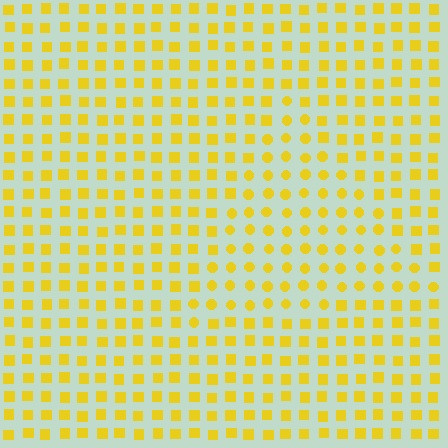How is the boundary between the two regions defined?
The boundary is defined by a change in element shape: circles inside vs. squares outside. All elements share the same color and spacing.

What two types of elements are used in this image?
The image uses circles inside the triangle region and squares outside it.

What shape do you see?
I see a triangle.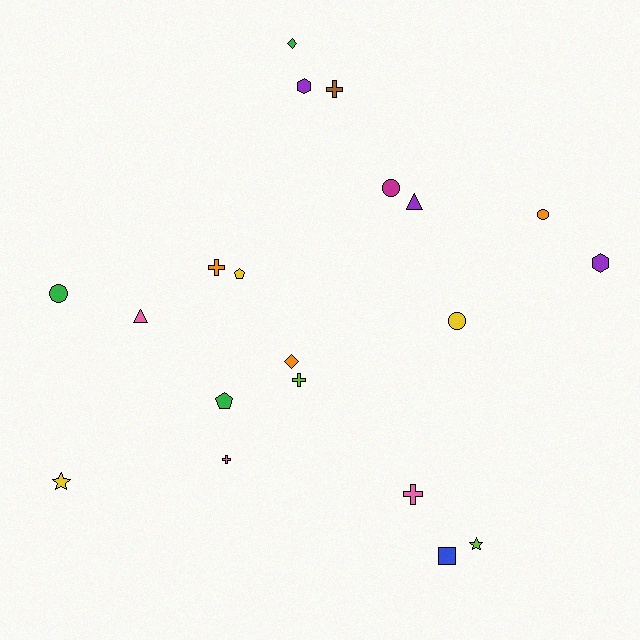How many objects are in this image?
There are 20 objects.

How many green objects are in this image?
There are 3 green objects.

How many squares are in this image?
There is 1 square.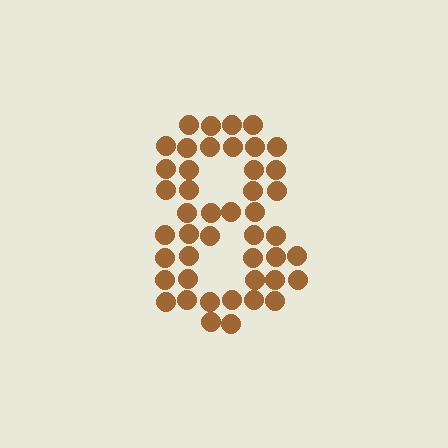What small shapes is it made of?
It is made of small circles.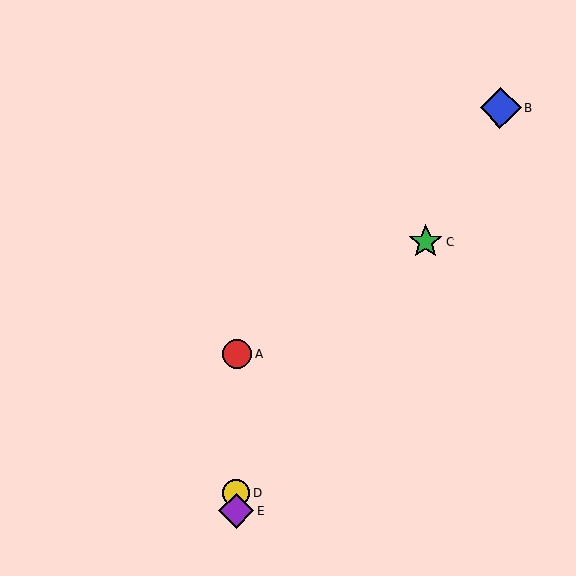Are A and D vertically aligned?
Yes, both are at x≈237.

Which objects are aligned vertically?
Objects A, D, E are aligned vertically.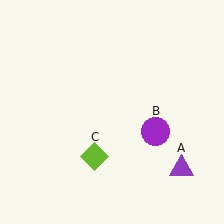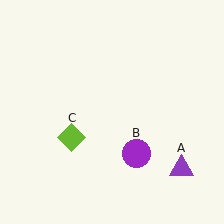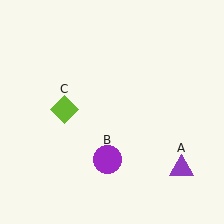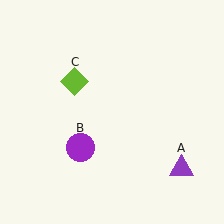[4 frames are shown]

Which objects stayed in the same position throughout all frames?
Purple triangle (object A) remained stationary.